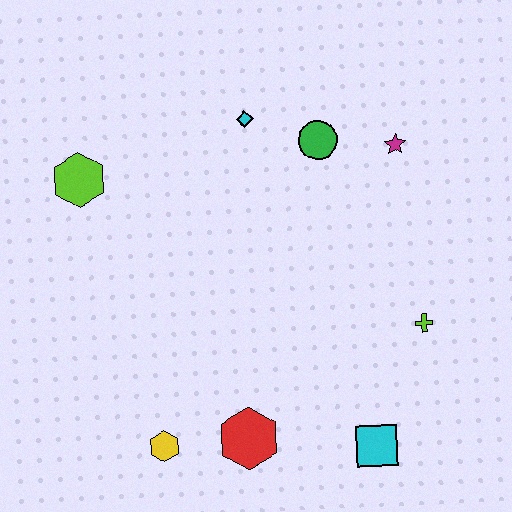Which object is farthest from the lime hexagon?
The cyan square is farthest from the lime hexagon.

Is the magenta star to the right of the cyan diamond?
Yes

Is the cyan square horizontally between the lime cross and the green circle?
Yes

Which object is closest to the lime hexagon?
The cyan diamond is closest to the lime hexagon.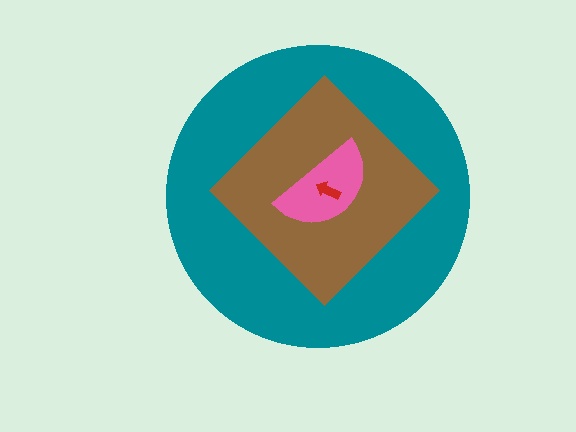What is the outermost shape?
The teal circle.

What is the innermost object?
The red arrow.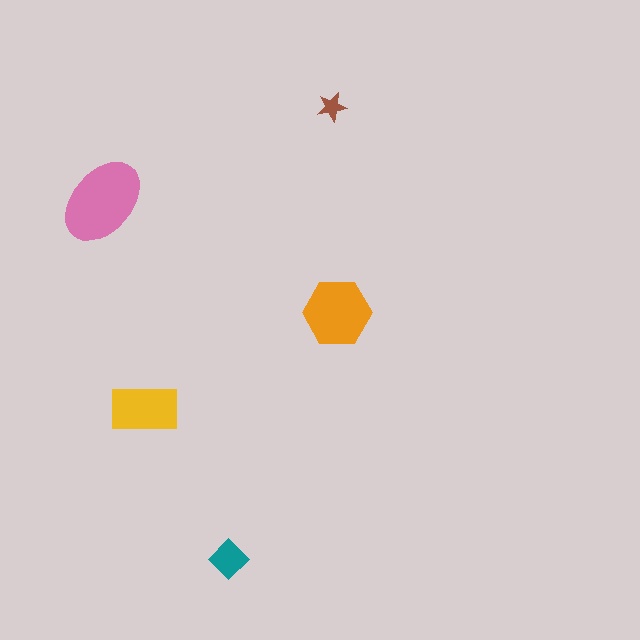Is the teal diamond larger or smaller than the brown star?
Larger.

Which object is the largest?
The pink ellipse.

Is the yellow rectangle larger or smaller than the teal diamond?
Larger.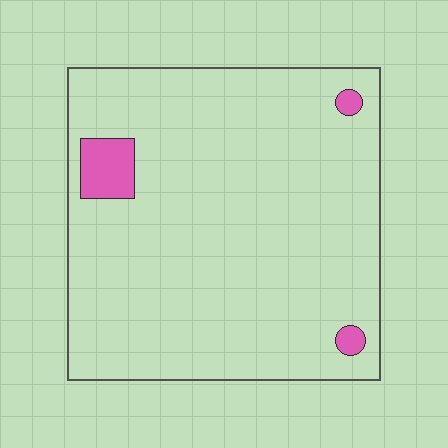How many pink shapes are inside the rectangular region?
3.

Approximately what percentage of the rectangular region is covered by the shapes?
Approximately 5%.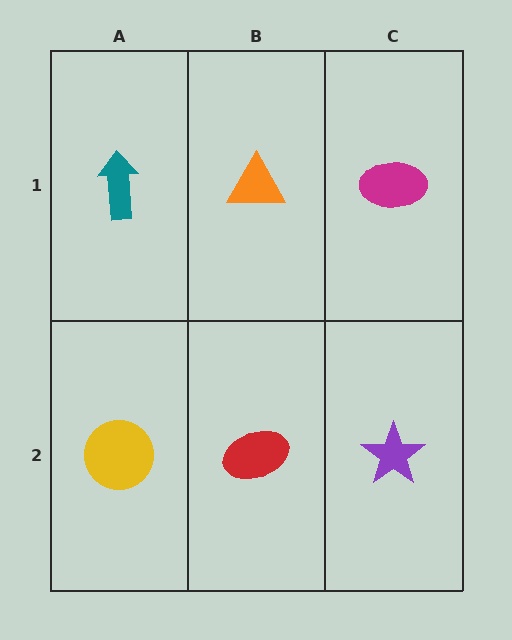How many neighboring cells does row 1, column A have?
2.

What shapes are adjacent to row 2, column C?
A magenta ellipse (row 1, column C), a red ellipse (row 2, column B).